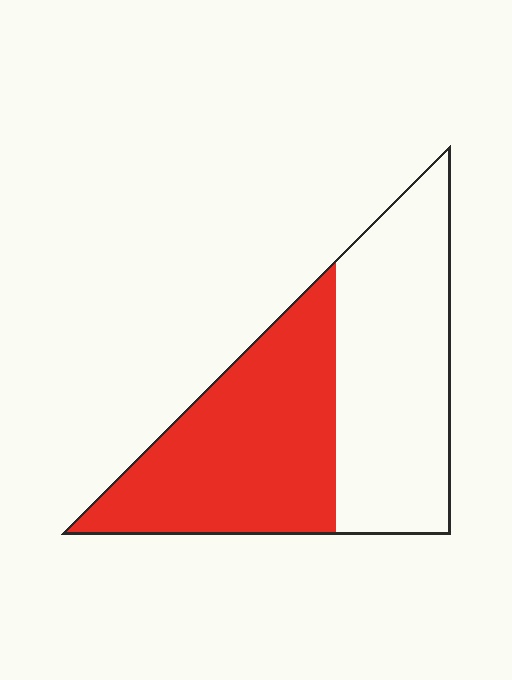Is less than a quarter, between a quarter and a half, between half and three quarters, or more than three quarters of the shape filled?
Between a quarter and a half.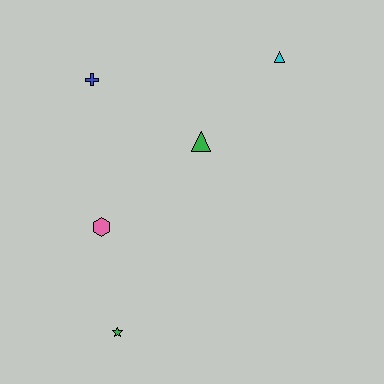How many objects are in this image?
There are 5 objects.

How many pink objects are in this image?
There is 1 pink object.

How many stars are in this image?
There is 1 star.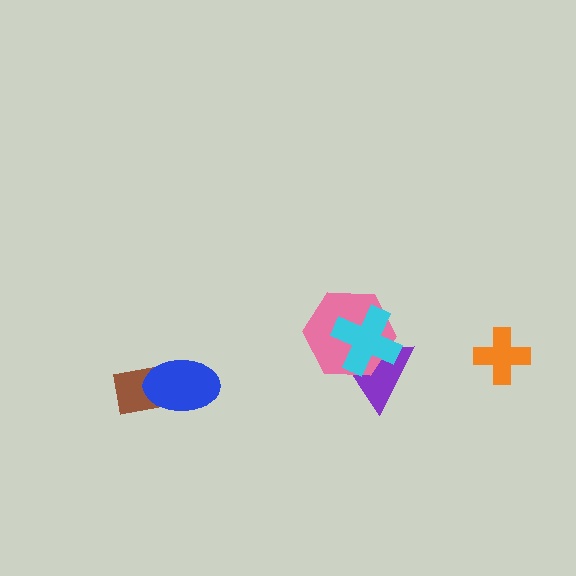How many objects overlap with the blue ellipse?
1 object overlaps with the blue ellipse.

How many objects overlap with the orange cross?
0 objects overlap with the orange cross.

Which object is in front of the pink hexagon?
The cyan cross is in front of the pink hexagon.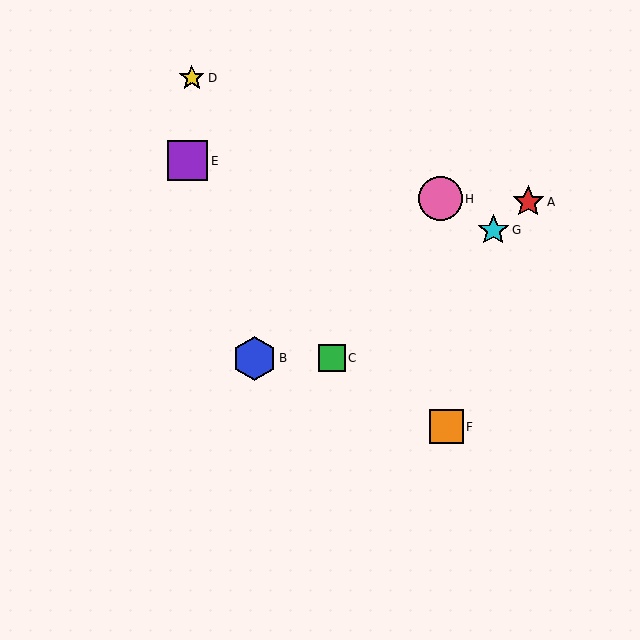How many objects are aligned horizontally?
2 objects (B, C) are aligned horizontally.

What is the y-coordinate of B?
Object B is at y≈358.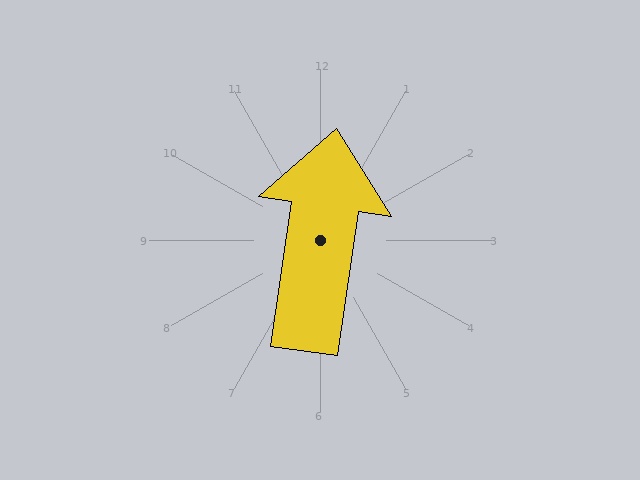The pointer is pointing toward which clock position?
Roughly 12 o'clock.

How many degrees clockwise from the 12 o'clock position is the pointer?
Approximately 8 degrees.